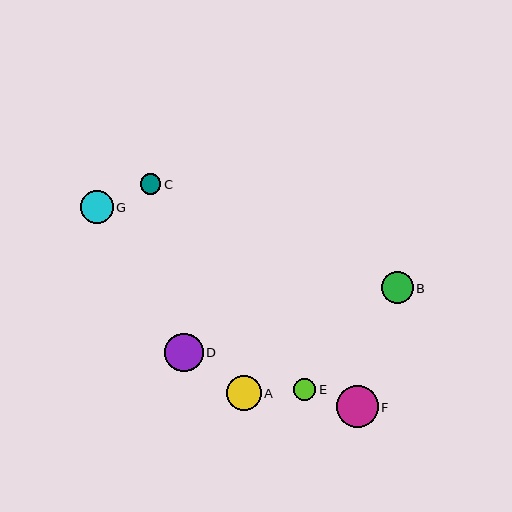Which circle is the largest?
Circle F is the largest with a size of approximately 41 pixels.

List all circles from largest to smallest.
From largest to smallest: F, D, A, G, B, E, C.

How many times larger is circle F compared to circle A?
Circle F is approximately 1.2 times the size of circle A.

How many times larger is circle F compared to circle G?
Circle F is approximately 1.2 times the size of circle G.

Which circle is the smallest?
Circle C is the smallest with a size of approximately 20 pixels.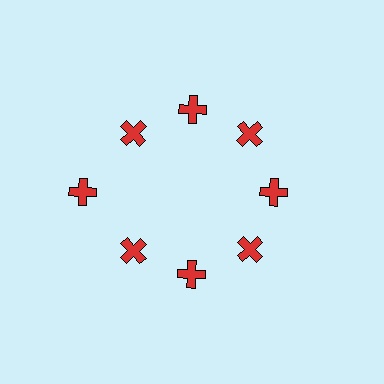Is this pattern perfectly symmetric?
No. The 8 red crosses are arranged in a ring, but one element near the 9 o'clock position is pushed outward from the center, breaking the 8-fold rotational symmetry.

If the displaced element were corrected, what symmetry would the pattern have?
It would have 8-fold rotational symmetry — the pattern would map onto itself every 45 degrees.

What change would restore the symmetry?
The symmetry would be restored by moving it inward, back onto the ring so that all 8 crosses sit at equal angles and equal distance from the center.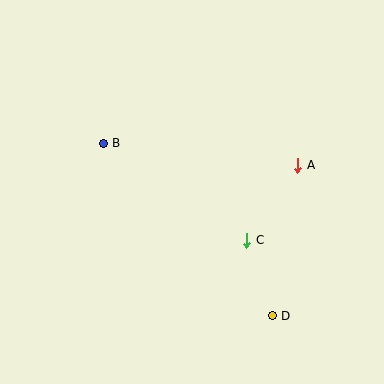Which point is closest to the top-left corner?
Point B is closest to the top-left corner.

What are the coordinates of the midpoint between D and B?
The midpoint between D and B is at (188, 229).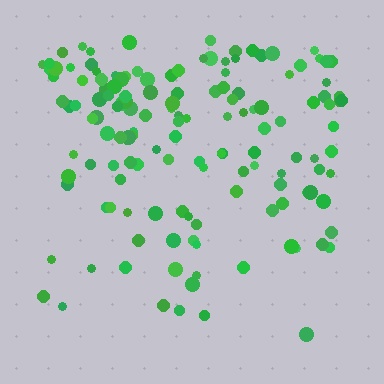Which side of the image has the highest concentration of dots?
The top.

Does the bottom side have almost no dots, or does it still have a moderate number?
Still a moderate number, just noticeably fewer than the top.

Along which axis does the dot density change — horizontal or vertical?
Vertical.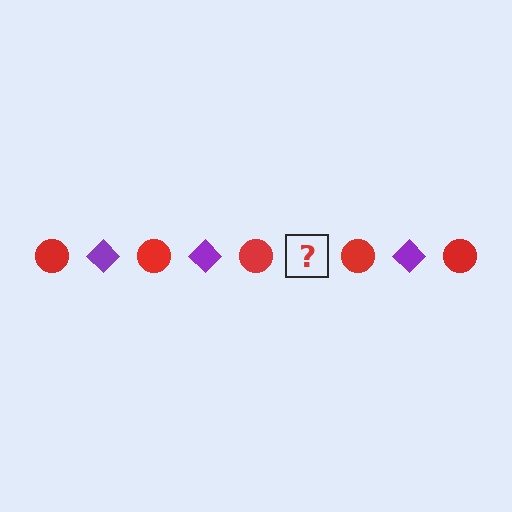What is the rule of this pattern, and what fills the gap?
The rule is that the pattern alternates between red circle and purple diamond. The gap should be filled with a purple diamond.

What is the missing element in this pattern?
The missing element is a purple diamond.